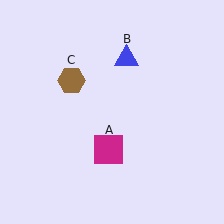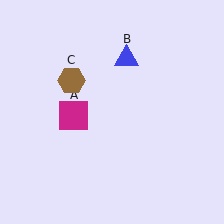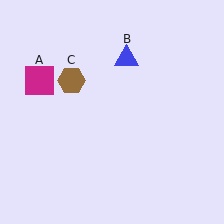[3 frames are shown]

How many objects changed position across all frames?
1 object changed position: magenta square (object A).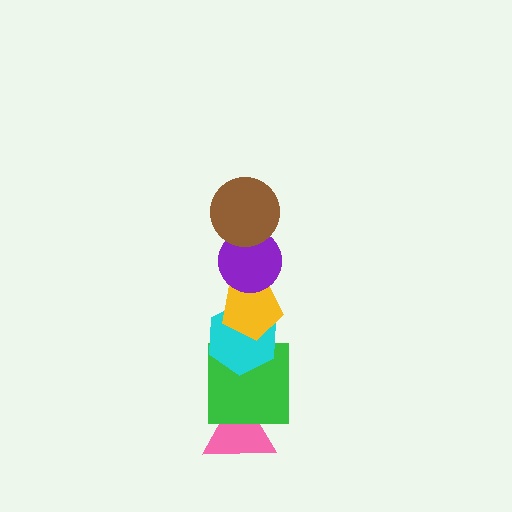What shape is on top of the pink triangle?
The green square is on top of the pink triangle.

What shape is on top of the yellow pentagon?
The purple circle is on top of the yellow pentagon.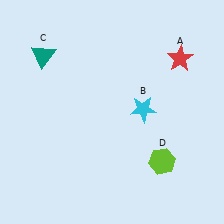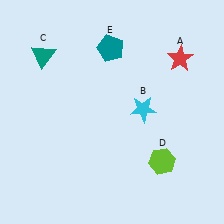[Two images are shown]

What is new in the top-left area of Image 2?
A teal pentagon (E) was added in the top-left area of Image 2.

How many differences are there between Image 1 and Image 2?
There is 1 difference between the two images.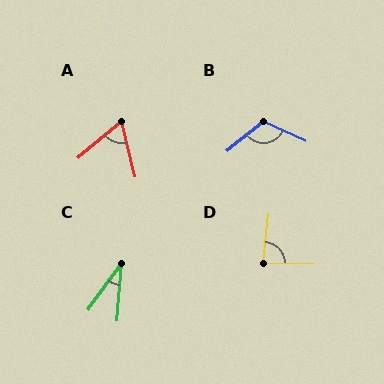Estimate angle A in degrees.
Approximately 64 degrees.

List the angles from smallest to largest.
C (31°), A (64°), D (83°), B (116°).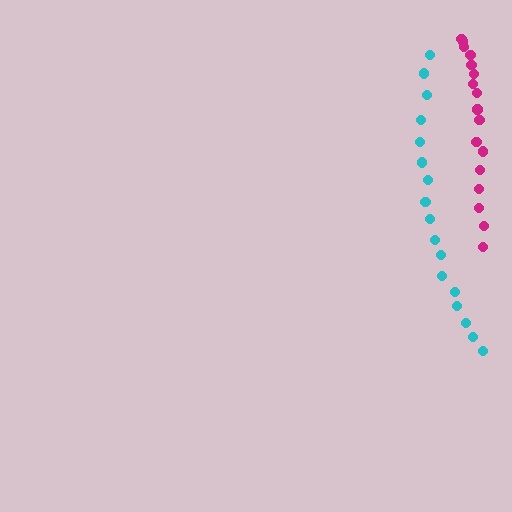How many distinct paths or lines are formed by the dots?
There are 2 distinct paths.